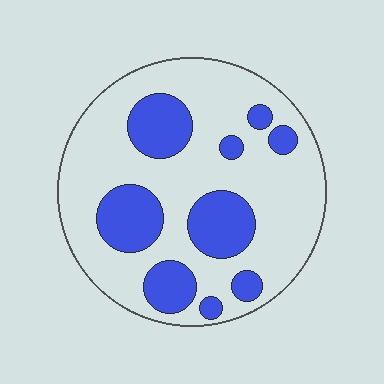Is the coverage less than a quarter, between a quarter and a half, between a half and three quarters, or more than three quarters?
Between a quarter and a half.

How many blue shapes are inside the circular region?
9.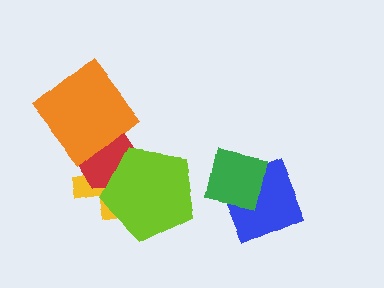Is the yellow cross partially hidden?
Yes, it is partially covered by another shape.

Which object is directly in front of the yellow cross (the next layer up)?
The red hexagon is directly in front of the yellow cross.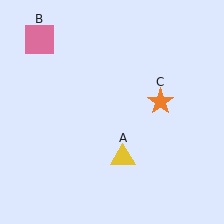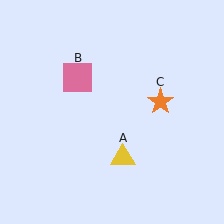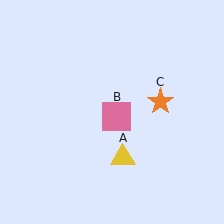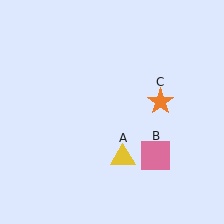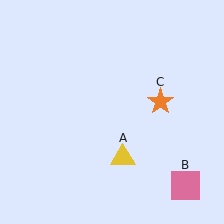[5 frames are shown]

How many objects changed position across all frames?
1 object changed position: pink square (object B).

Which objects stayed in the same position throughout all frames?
Yellow triangle (object A) and orange star (object C) remained stationary.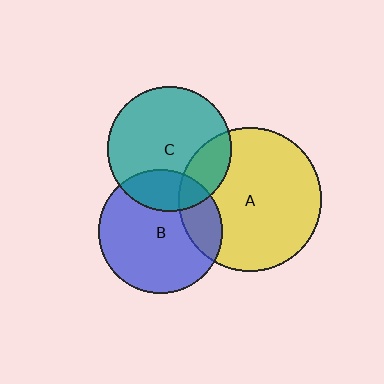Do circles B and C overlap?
Yes.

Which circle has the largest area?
Circle A (yellow).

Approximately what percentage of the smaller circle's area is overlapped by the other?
Approximately 20%.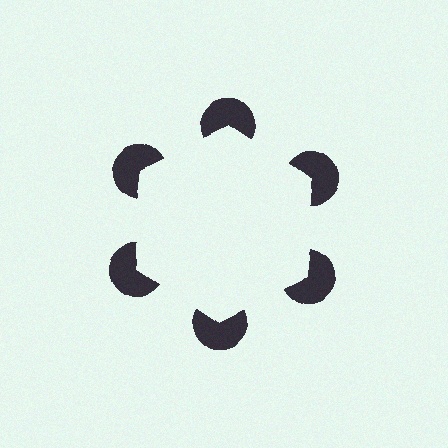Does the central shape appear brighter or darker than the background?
It typically appears slightly brighter than the background, even though no actual brightness change is drawn.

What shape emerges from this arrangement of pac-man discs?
An illusory hexagon — its edges are inferred from the aligned wedge cuts in the pac-man discs, not physically drawn.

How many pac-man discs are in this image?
There are 6 — one at each vertex of the illusory hexagon.